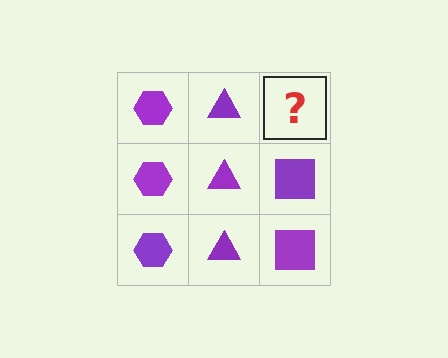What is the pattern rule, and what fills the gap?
The rule is that each column has a consistent shape. The gap should be filled with a purple square.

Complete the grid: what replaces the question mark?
The question mark should be replaced with a purple square.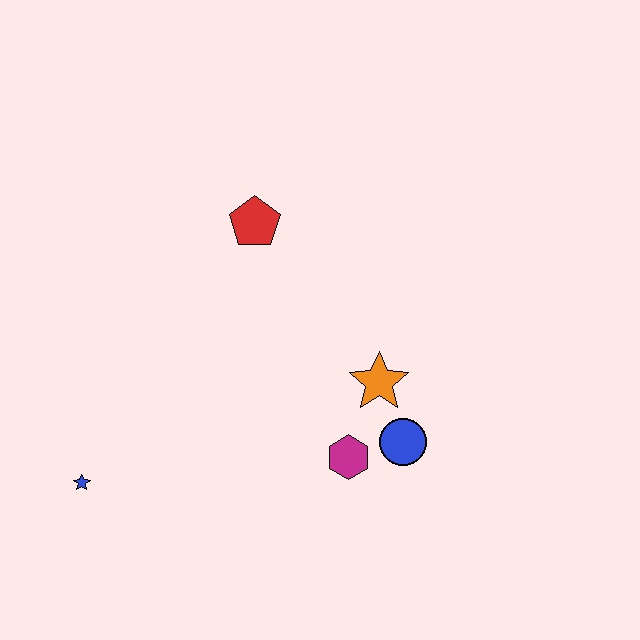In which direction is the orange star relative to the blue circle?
The orange star is above the blue circle.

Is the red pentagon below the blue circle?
No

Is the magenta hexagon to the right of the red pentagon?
Yes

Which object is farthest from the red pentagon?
The blue star is farthest from the red pentagon.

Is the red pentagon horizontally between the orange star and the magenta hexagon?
No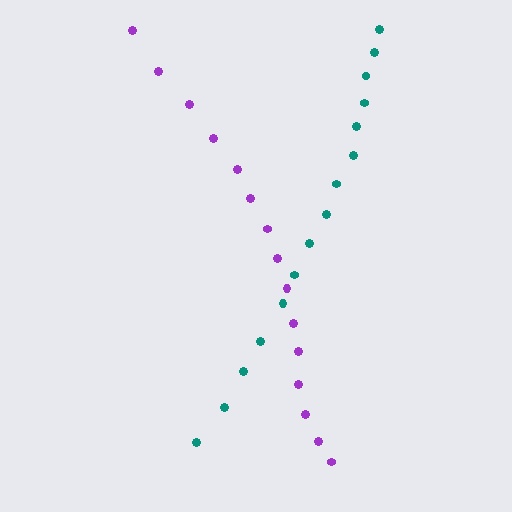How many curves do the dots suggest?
There are 2 distinct paths.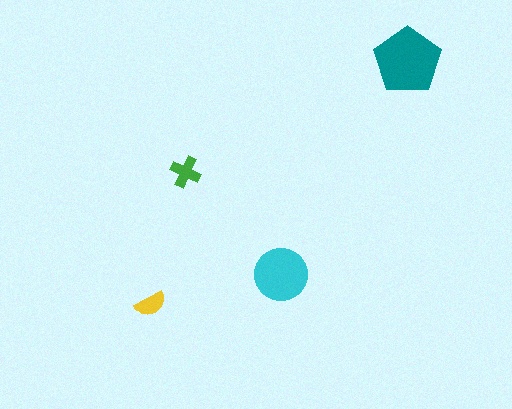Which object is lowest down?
The yellow semicircle is bottommost.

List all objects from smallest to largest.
The yellow semicircle, the green cross, the cyan circle, the teal pentagon.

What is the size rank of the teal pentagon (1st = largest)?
1st.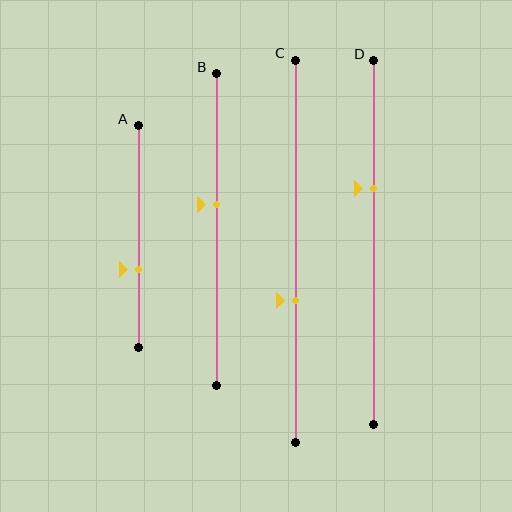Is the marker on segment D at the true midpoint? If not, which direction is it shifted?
No, the marker on segment D is shifted upward by about 15% of the segment length.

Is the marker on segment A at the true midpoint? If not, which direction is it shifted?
No, the marker on segment A is shifted downward by about 15% of the segment length.